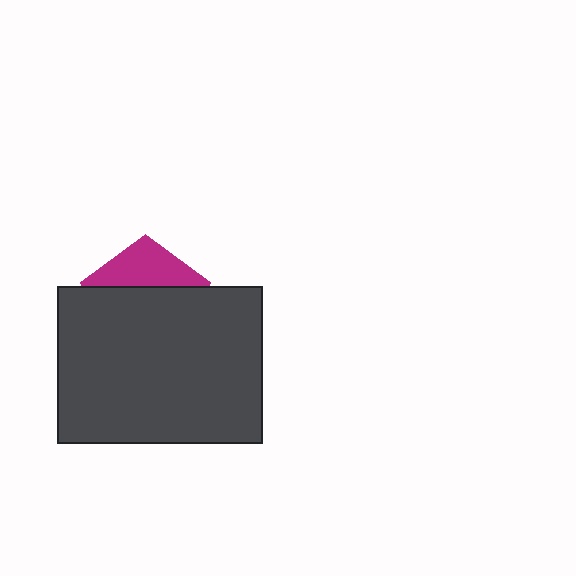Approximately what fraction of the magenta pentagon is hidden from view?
Roughly 69% of the magenta pentagon is hidden behind the dark gray rectangle.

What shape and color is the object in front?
The object in front is a dark gray rectangle.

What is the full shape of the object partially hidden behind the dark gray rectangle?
The partially hidden object is a magenta pentagon.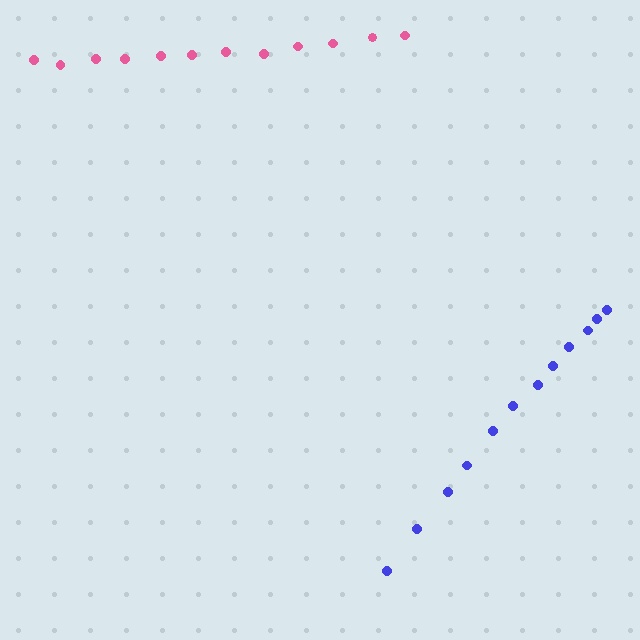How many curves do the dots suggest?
There are 2 distinct paths.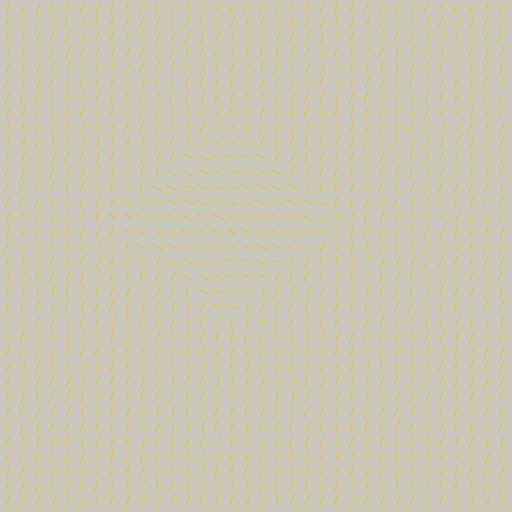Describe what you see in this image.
The image is filled with small yellow line segments. A diamond region in the image has lines oriented differently from the surrounding lines, creating a visible texture boundary.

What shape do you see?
I see a diamond.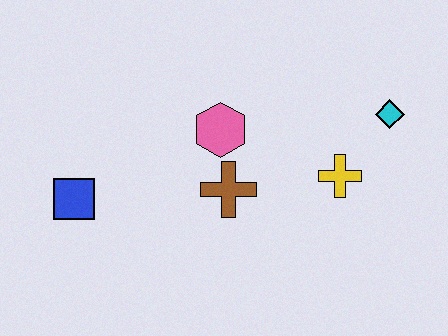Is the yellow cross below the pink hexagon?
Yes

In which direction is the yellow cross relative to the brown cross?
The yellow cross is to the right of the brown cross.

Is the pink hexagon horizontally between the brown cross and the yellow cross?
No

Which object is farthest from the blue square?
The cyan diamond is farthest from the blue square.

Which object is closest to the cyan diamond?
The yellow cross is closest to the cyan diamond.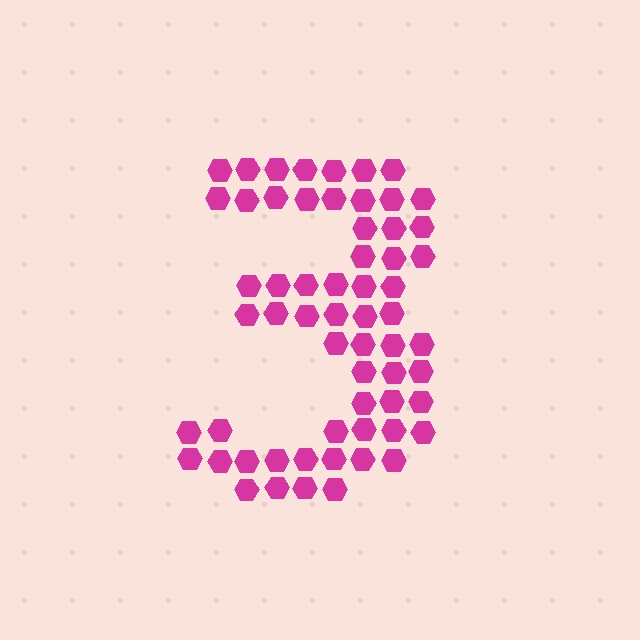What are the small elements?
The small elements are hexagons.